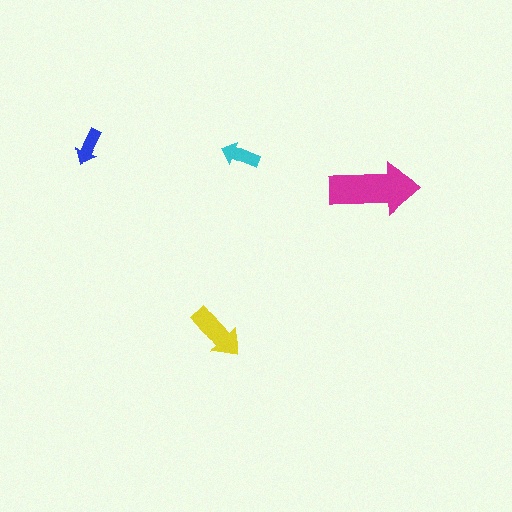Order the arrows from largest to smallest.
the magenta one, the yellow one, the cyan one, the blue one.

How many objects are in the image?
There are 4 objects in the image.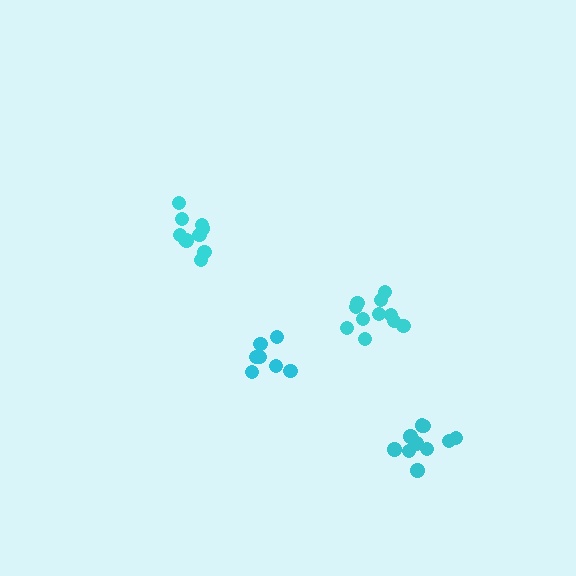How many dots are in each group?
Group 1: 7 dots, Group 2: 11 dots, Group 3: 11 dots, Group 4: 10 dots (39 total).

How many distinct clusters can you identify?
There are 4 distinct clusters.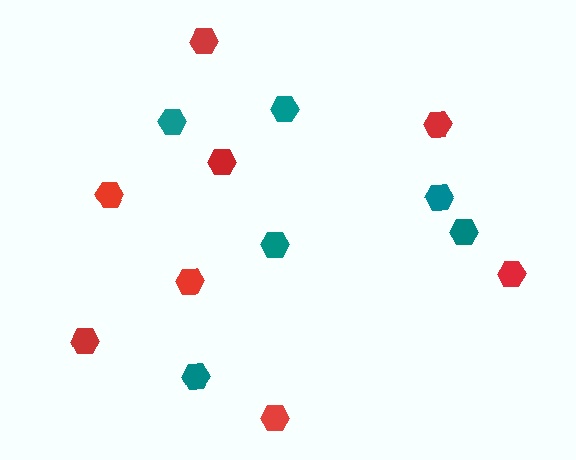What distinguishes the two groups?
There are 2 groups: one group of red hexagons (8) and one group of teal hexagons (6).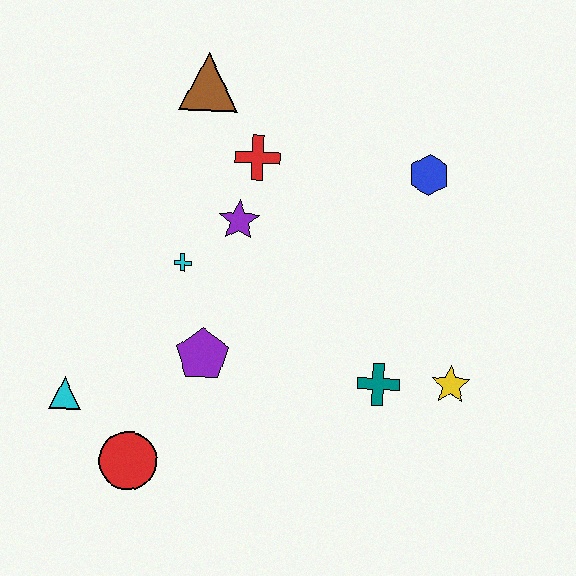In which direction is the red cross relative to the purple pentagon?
The red cross is above the purple pentagon.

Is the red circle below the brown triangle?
Yes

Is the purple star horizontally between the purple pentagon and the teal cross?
Yes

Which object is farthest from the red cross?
The red circle is farthest from the red cross.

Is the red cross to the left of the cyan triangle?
No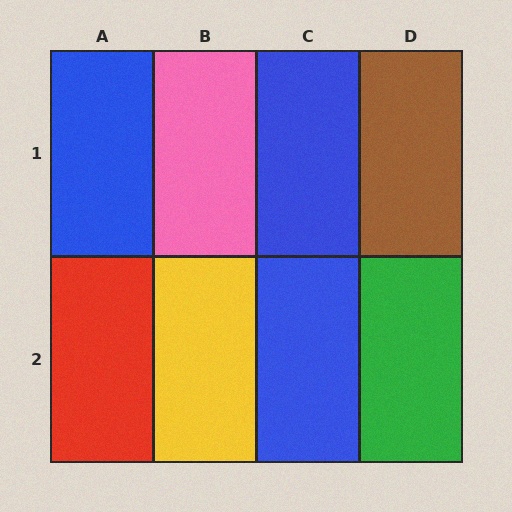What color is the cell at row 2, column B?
Yellow.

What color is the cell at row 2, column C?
Blue.